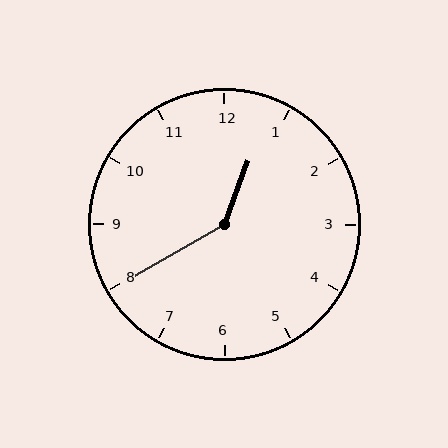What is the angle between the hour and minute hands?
Approximately 140 degrees.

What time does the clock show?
12:40.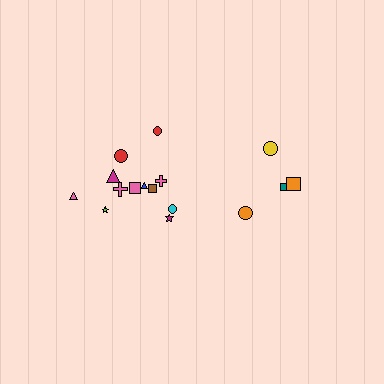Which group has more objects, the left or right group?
The left group.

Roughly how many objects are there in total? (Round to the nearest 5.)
Roughly 15 objects in total.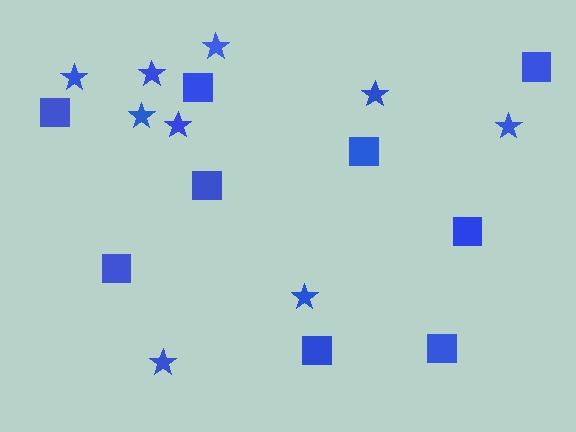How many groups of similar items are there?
There are 2 groups: one group of squares (9) and one group of stars (9).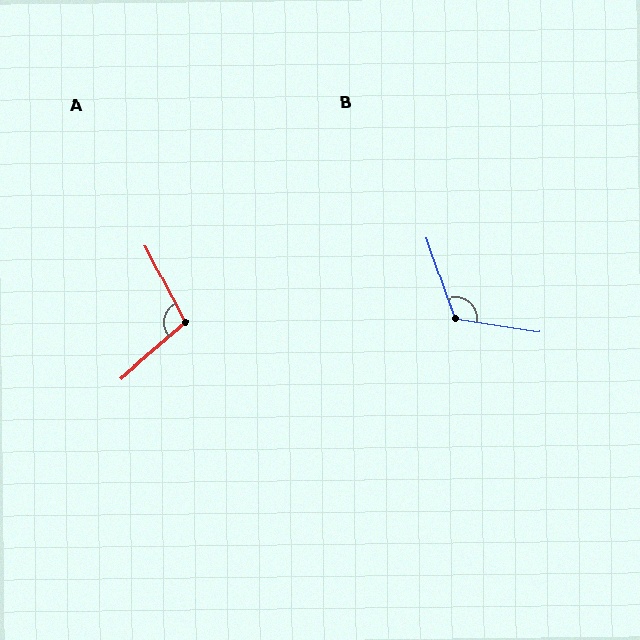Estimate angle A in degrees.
Approximately 104 degrees.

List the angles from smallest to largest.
A (104°), B (117°).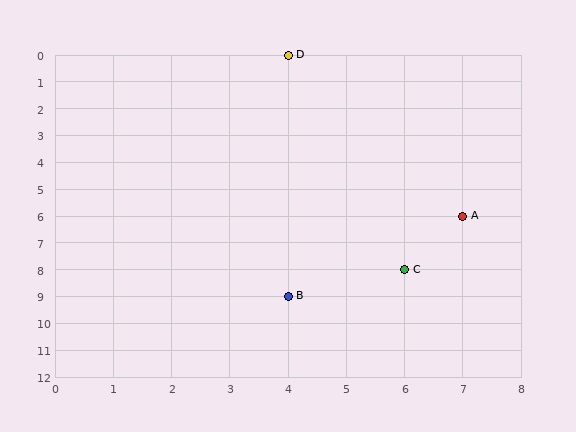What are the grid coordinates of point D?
Point D is at grid coordinates (4, 0).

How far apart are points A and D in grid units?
Points A and D are 3 columns and 6 rows apart (about 6.7 grid units diagonally).